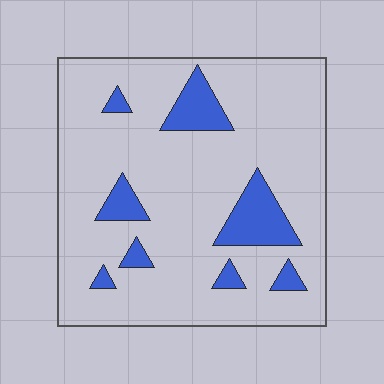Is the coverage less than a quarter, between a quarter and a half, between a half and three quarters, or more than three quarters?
Less than a quarter.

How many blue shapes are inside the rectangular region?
8.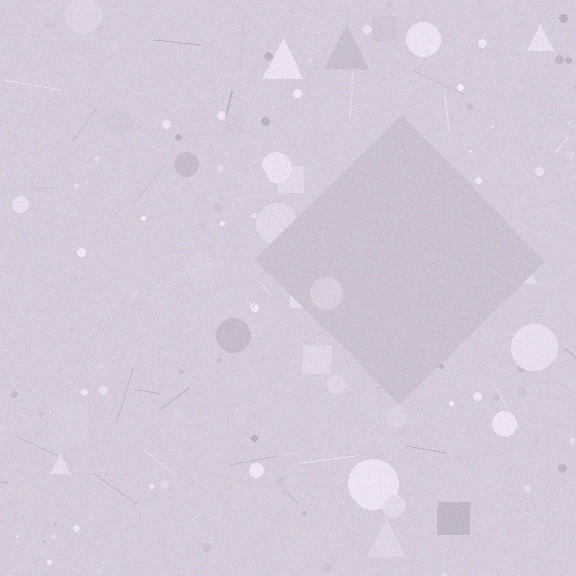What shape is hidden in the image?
A diamond is hidden in the image.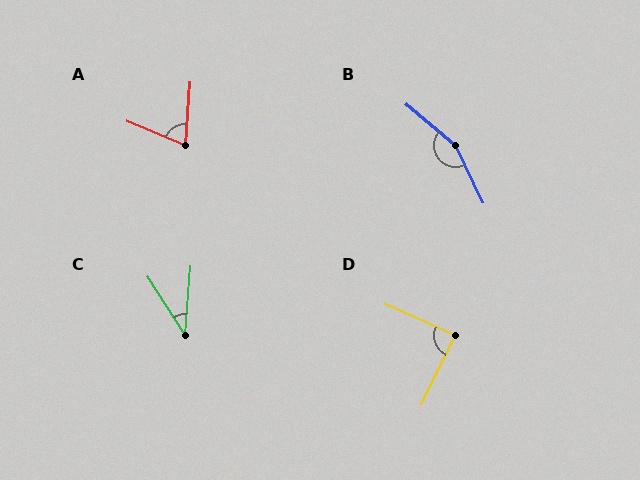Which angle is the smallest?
C, at approximately 37 degrees.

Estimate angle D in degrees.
Approximately 87 degrees.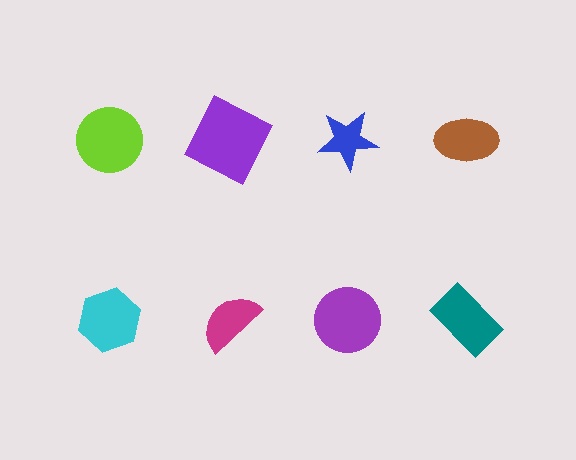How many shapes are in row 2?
4 shapes.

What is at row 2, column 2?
A magenta semicircle.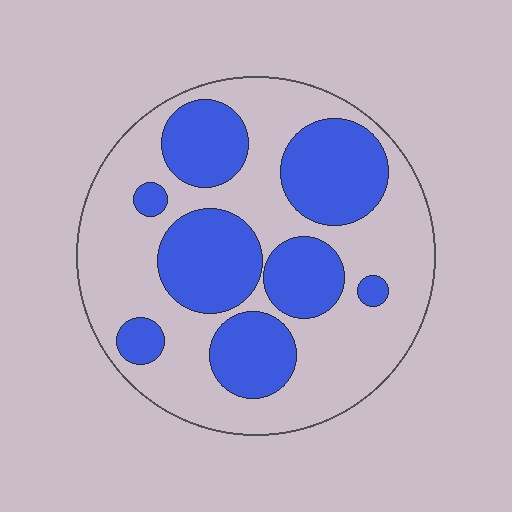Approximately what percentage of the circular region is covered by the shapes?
Approximately 40%.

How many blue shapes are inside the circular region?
8.